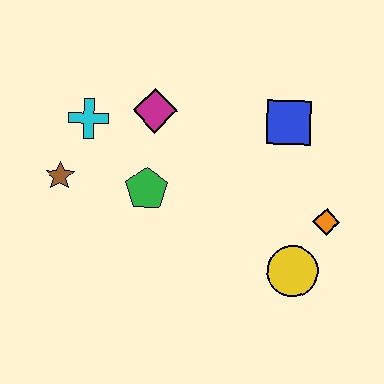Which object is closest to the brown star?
The cyan cross is closest to the brown star.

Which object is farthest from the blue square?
The brown star is farthest from the blue square.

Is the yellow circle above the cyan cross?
No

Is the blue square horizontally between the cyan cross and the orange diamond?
Yes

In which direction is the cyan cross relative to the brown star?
The cyan cross is above the brown star.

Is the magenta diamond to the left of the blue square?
Yes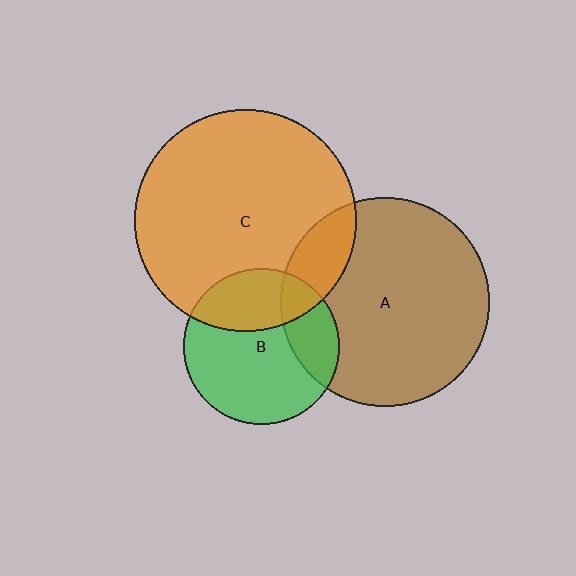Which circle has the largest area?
Circle C (orange).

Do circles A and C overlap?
Yes.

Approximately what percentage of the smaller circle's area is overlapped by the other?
Approximately 15%.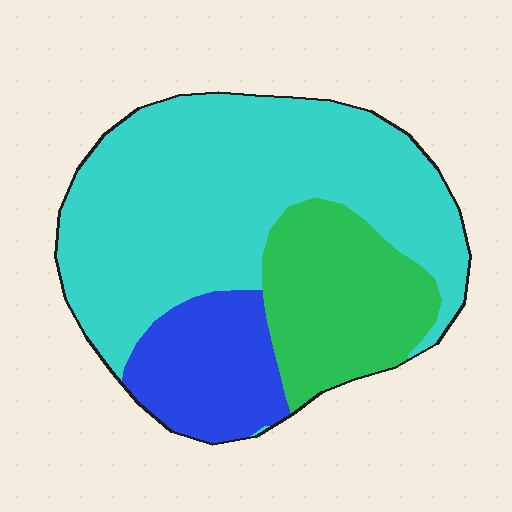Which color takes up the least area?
Blue, at roughly 15%.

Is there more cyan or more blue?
Cyan.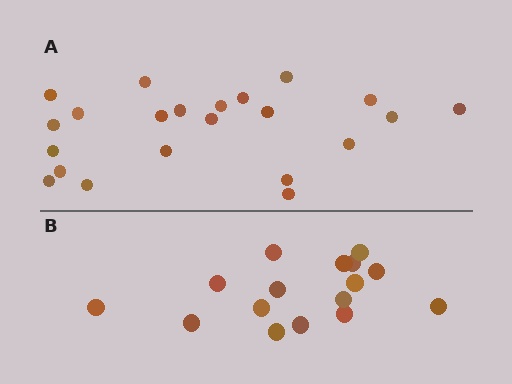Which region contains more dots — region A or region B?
Region A (the top region) has more dots.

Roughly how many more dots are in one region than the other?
Region A has about 6 more dots than region B.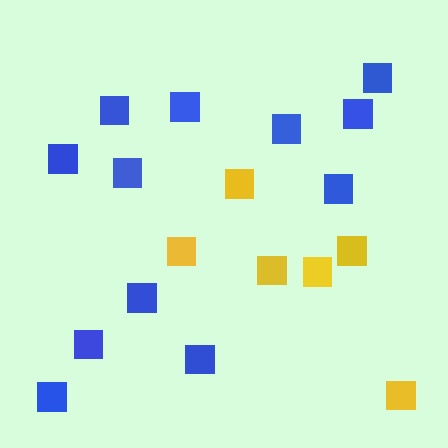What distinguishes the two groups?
There are 2 groups: one group of blue squares (12) and one group of yellow squares (6).